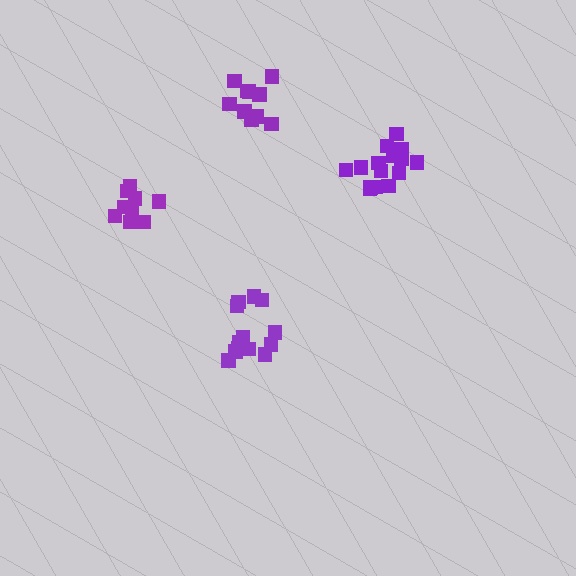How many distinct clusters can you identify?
There are 4 distinct clusters.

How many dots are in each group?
Group 1: 15 dots, Group 2: 10 dots, Group 3: 9 dots, Group 4: 14 dots (48 total).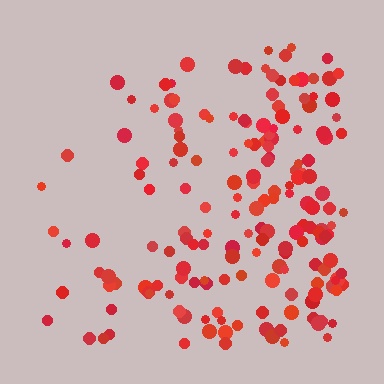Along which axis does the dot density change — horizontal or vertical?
Horizontal.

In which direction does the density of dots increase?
From left to right, with the right side densest.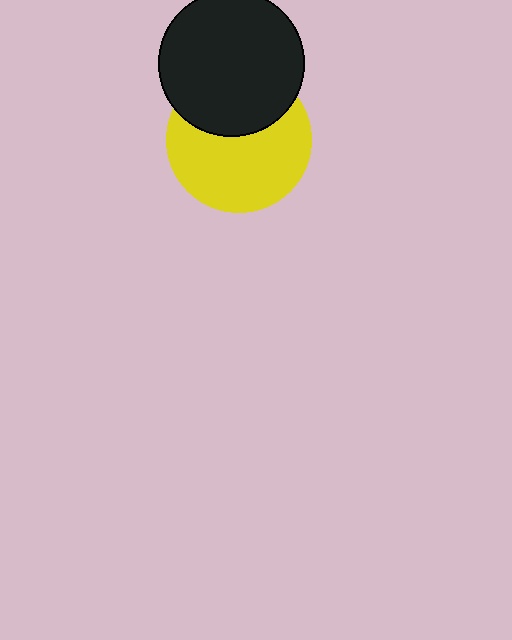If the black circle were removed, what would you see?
You would see the complete yellow circle.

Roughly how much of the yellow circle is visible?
About half of it is visible (roughly 64%).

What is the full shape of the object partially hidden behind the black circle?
The partially hidden object is a yellow circle.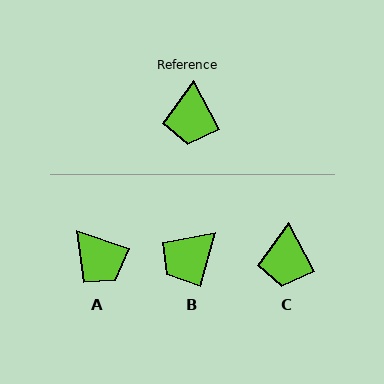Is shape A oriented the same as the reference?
No, it is off by about 43 degrees.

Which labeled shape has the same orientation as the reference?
C.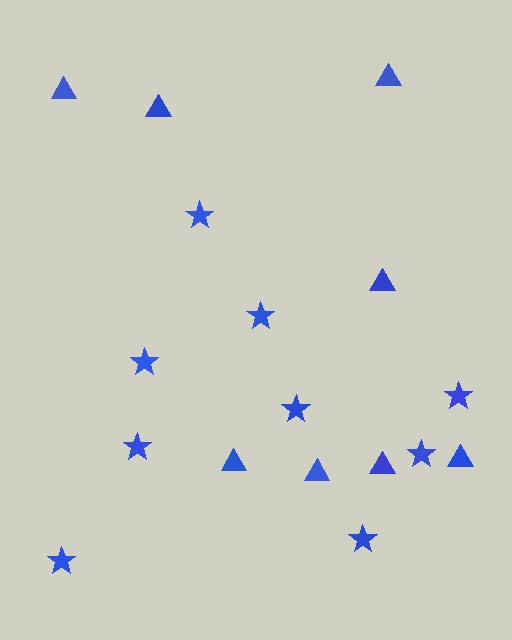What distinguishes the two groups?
There are 2 groups: one group of stars (9) and one group of triangles (8).